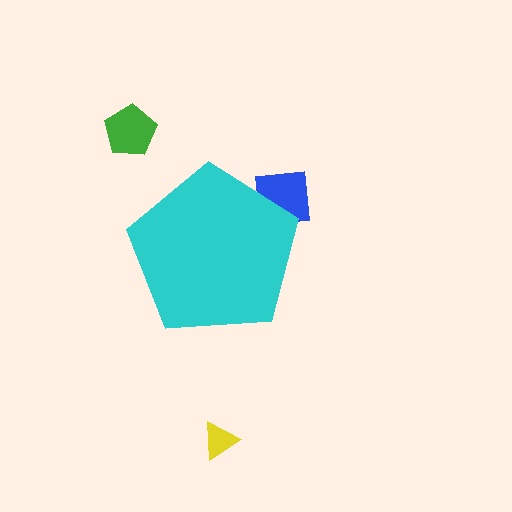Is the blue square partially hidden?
Yes, the blue square is partially hidden behind the cyan pentagon.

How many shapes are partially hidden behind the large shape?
1 shape is partially hidden.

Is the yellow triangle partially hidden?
No, the yellow triangle is fully visible.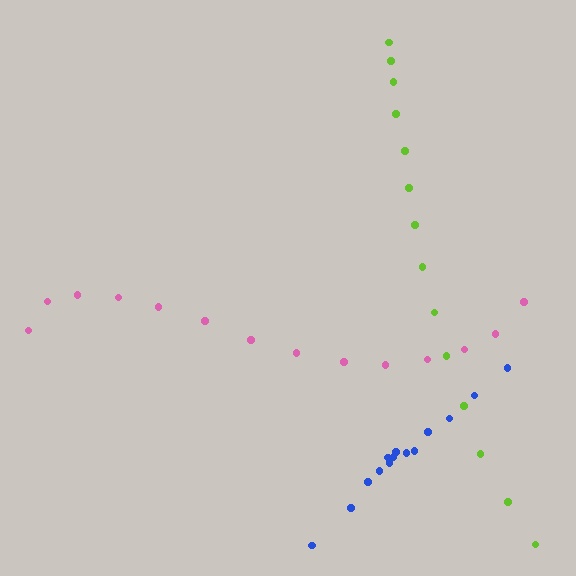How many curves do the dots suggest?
There are 3 distinct paths.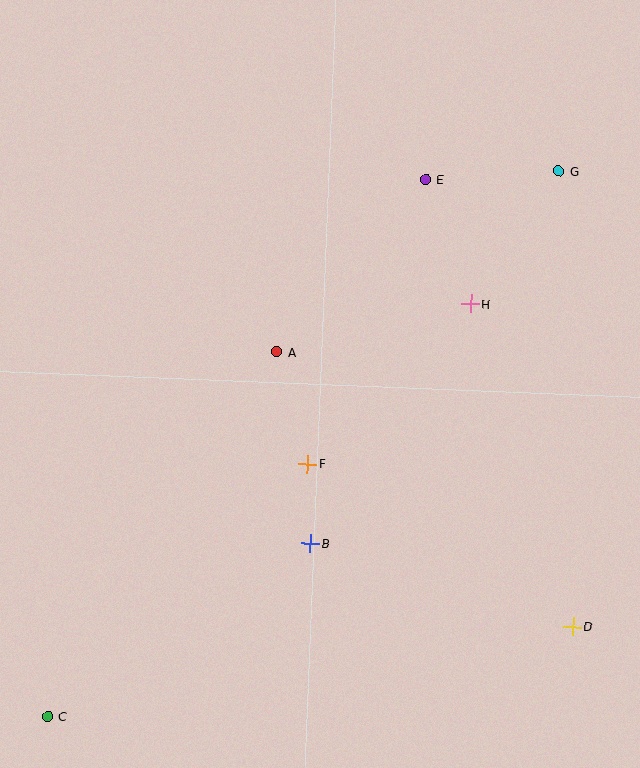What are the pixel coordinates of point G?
Point G is at (559, 171).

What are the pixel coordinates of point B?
Point B is at (310, 543).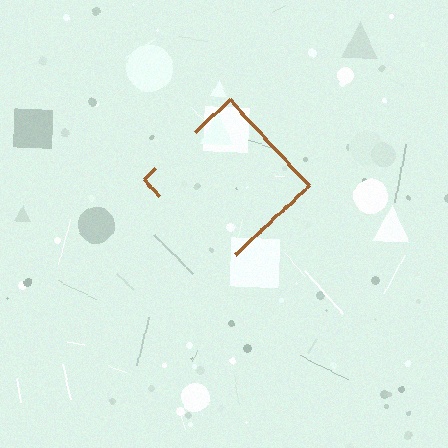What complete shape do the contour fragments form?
The contour fragments form a diamond.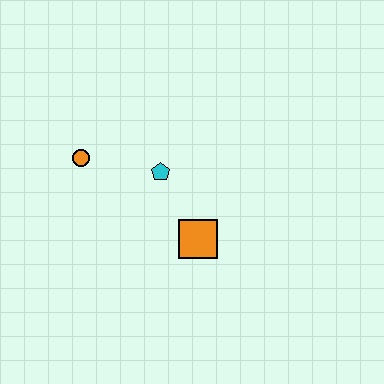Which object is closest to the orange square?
The cyan pentagon is closest to the orange square.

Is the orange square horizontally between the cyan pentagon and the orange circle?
No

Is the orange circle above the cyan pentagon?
Yes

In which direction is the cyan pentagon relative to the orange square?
The cyan pentagon is above the orange square.